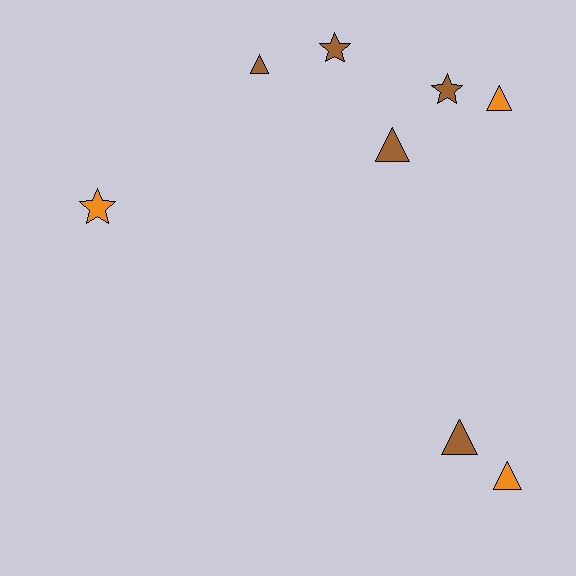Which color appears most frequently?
Brown, with 5 objects.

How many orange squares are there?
There are no orange squares.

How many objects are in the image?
There are 8 objects.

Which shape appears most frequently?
Triangle, with 5 objects.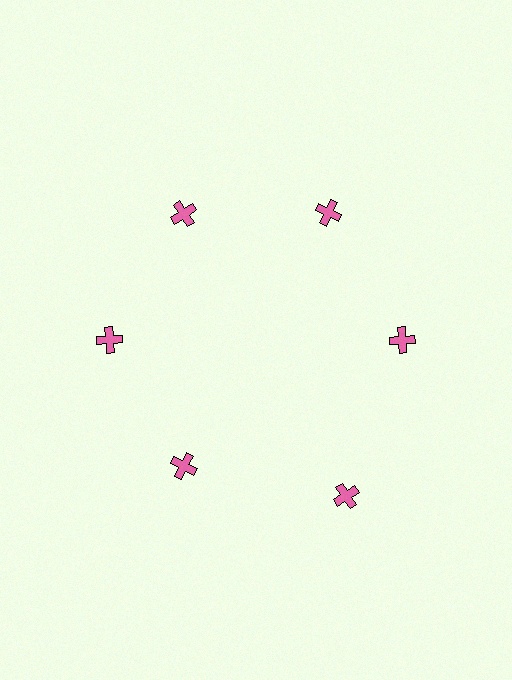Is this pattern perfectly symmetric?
No. The 6 pink crosses are arranged in a ring, but one element near the 5 o'clock position is pushed outward from the center, breaking the 6-fold rotational symmetry.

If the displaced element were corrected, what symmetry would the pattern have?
It would have 6-fold rotational symmetry — the pattern would map onto itself every 60 degrees.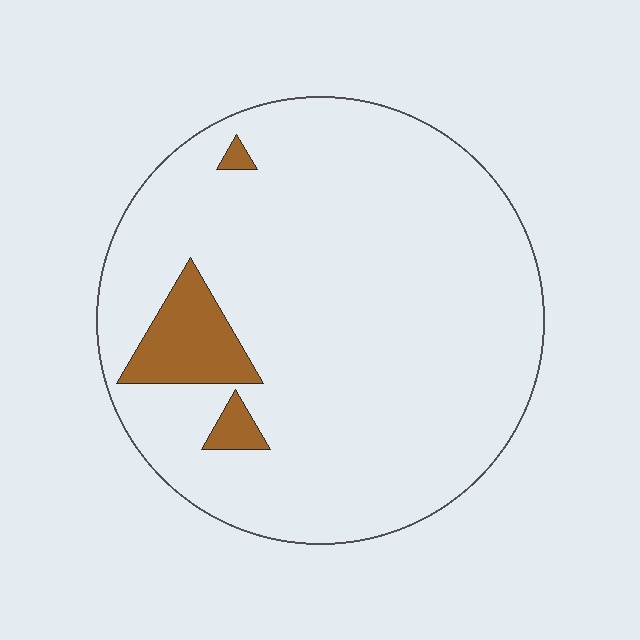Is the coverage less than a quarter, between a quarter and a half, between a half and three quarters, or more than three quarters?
Less than a quarter.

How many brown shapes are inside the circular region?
3.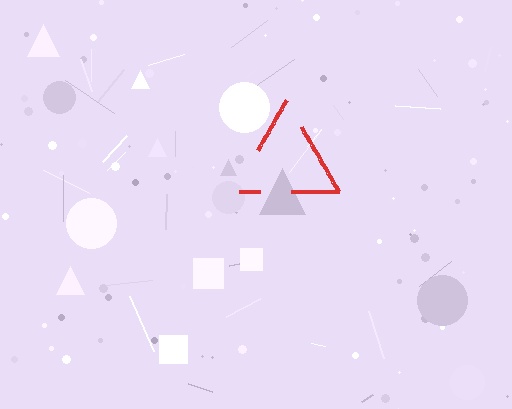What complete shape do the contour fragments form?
The contour fragments form a triangle.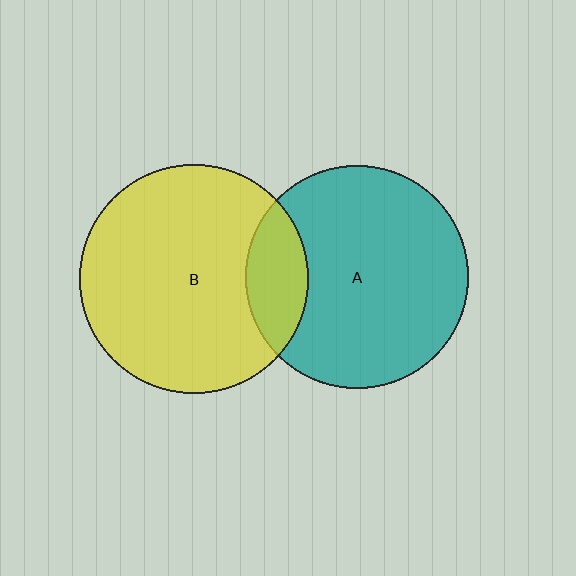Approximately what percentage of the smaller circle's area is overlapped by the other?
Approximately 20%.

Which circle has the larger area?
Circle B (yellow).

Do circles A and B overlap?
Yes.